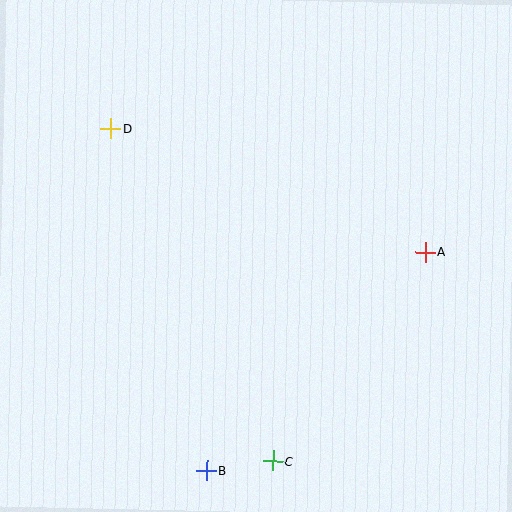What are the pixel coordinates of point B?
Point B is at (207, 471).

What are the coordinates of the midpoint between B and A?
The midpoint between B and A is at (316, 361).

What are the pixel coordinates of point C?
Point C is at (273, 461).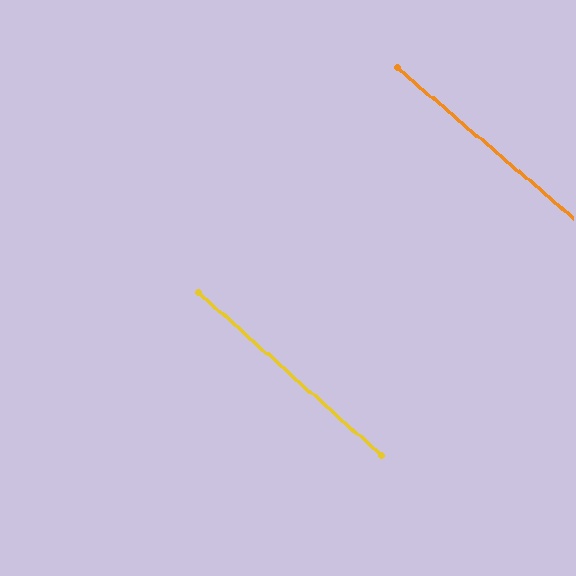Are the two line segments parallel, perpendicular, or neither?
Parallel — their directions differ by only 1.2°.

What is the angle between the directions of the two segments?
Approximately 1 degree.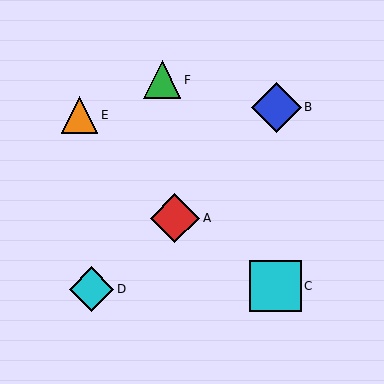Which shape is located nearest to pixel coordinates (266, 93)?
The blue diamond (labeled B) at (276, 107) is nearest to that location.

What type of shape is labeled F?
Shape F is a green triangle.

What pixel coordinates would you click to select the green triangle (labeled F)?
Click at (162, 80) to select the green triangle F.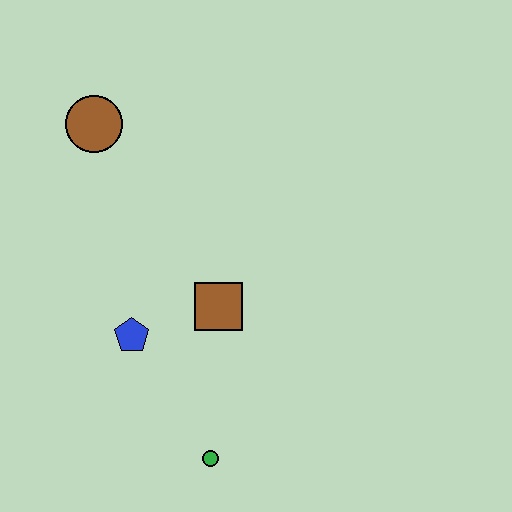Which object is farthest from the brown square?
The brown circle is farthest from the brown square.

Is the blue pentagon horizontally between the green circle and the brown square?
No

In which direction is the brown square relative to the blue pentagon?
The brown square is to the right of the blue pentagon.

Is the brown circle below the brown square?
No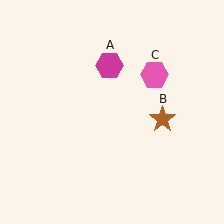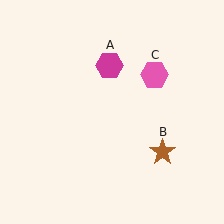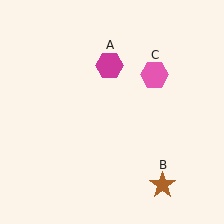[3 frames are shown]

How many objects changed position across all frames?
1 object changed position: brown star (object B).